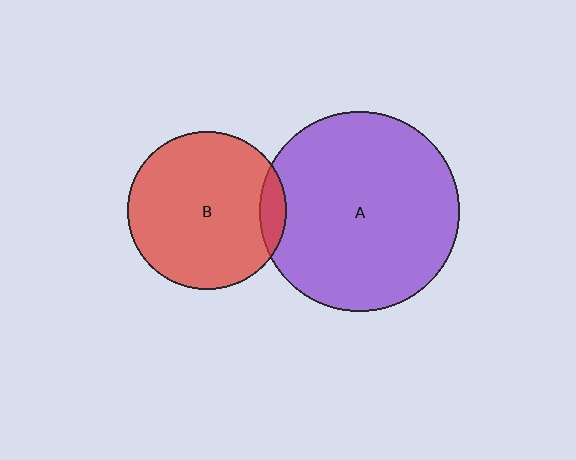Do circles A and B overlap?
Yes.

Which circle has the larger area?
Circle A (purple).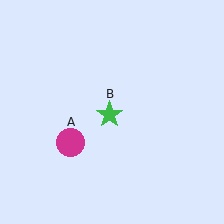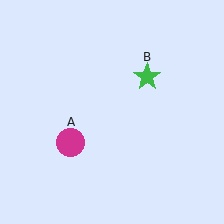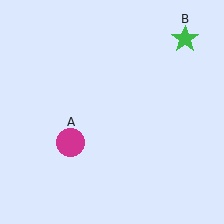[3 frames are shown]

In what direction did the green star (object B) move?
The green star (object B) moved up and to the right.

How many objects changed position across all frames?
1 object changed position: green star (object B).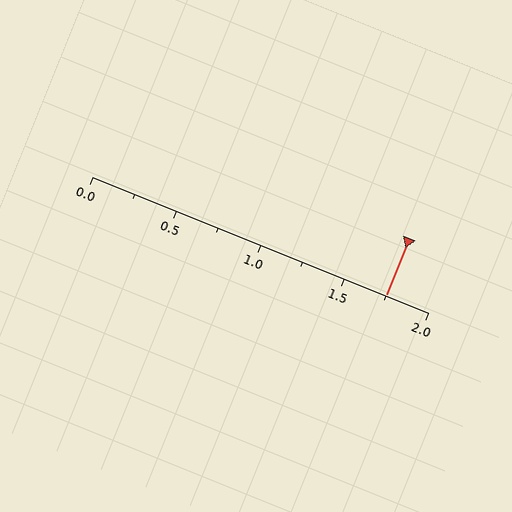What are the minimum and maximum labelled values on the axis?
The axis runs from 0.0 to 2.0.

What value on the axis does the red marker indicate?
The marker indicates approximately 1.75.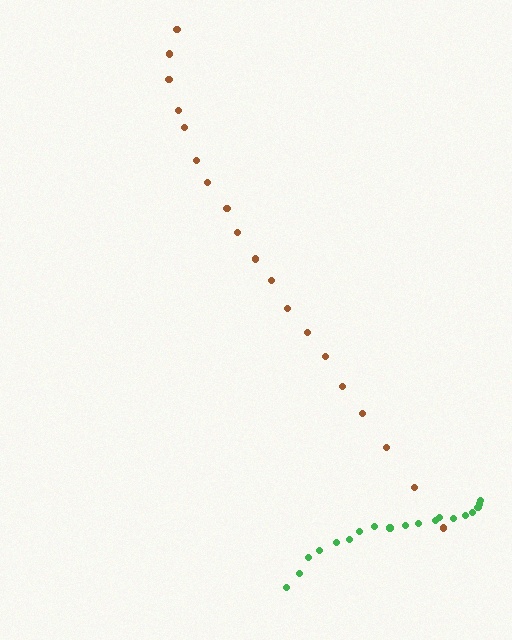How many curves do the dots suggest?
There are 2 distinct paths.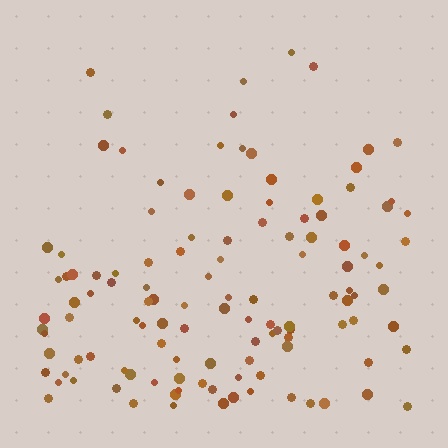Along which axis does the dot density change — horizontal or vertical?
Vertical.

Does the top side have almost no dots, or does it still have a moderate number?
Still a moderate number, just noticeably fewer than the bottom.